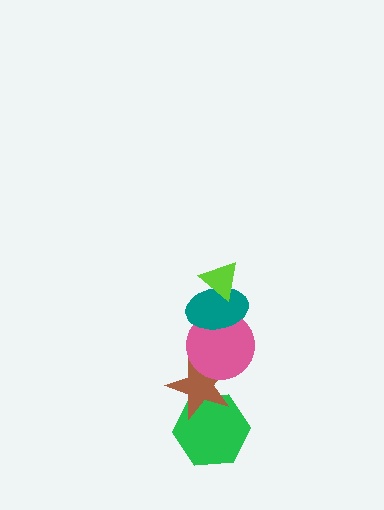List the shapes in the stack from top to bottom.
From top to bottom: the lime triangle, the teal ellipse, the pink circle, the brown star, the green hexagon.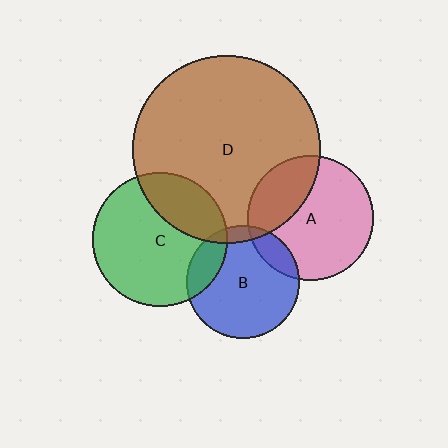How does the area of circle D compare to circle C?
Approximately 1.9 times.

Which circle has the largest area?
Circle D (brown).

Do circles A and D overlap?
Yes.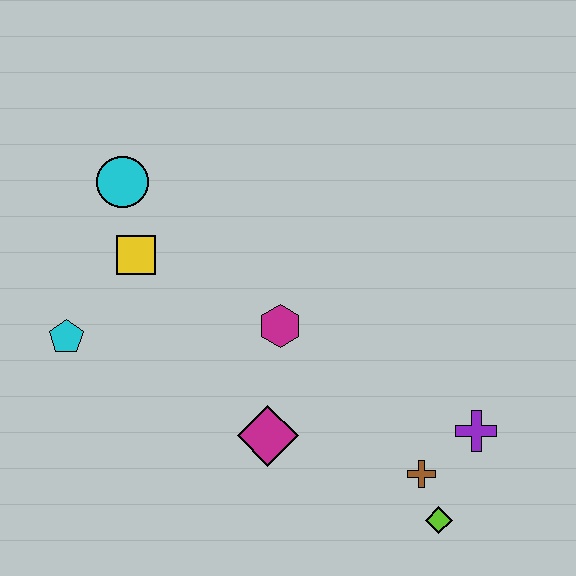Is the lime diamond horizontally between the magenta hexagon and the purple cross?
Yes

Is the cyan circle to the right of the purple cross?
No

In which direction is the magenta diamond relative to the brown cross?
The magenta diamond is to the left of the brown cross.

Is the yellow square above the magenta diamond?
Yes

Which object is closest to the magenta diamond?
The magenta hexagon is closest to the magenta diamond.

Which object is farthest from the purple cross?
The cyan circle is farthest from the purple cross.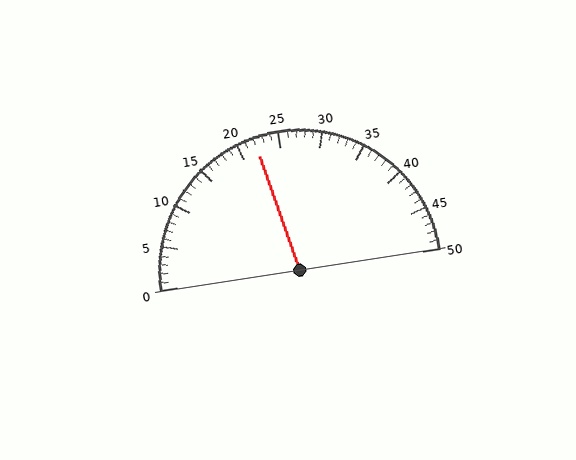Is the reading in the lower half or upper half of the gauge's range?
The reading is in the lower half of the range (0 to 50).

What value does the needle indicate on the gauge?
The needle indicates approximately 22.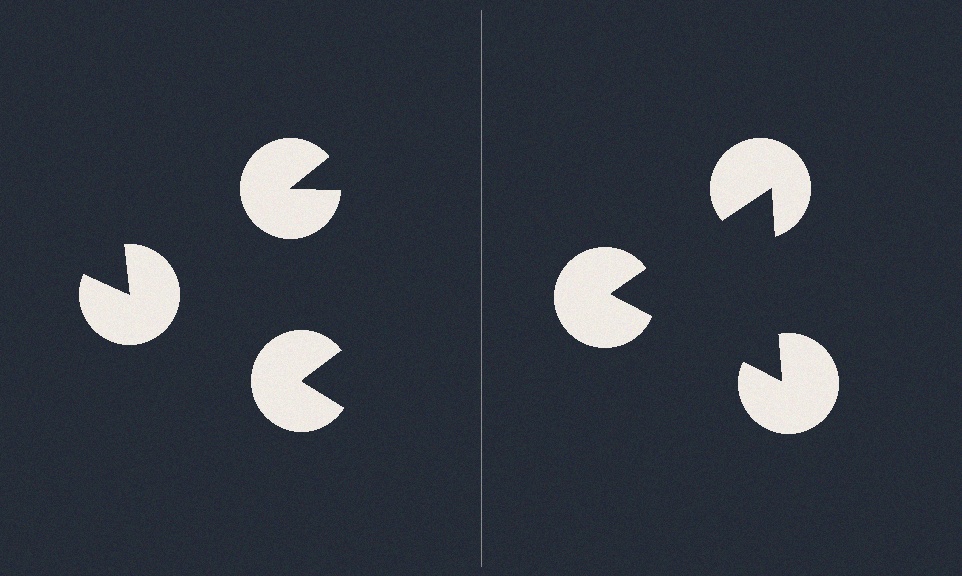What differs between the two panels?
The pac-man discs are positioned identically on both sides; only the wedge orientations differ. On the right they align to a triangle; on the left they are misaligned.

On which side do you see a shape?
An illusory triangle appears on the right side. On the left side the wedge cuts are rotated, so no coherent shape forms.